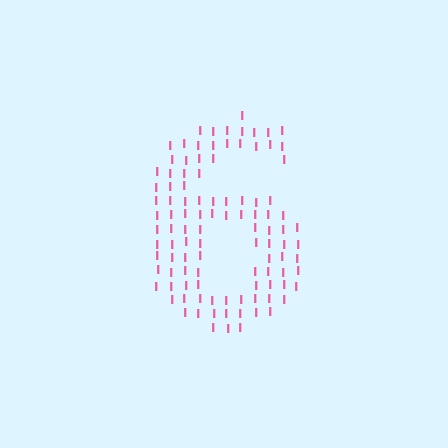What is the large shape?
The large shape is the digit 6.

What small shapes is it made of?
It is made of small letter I's.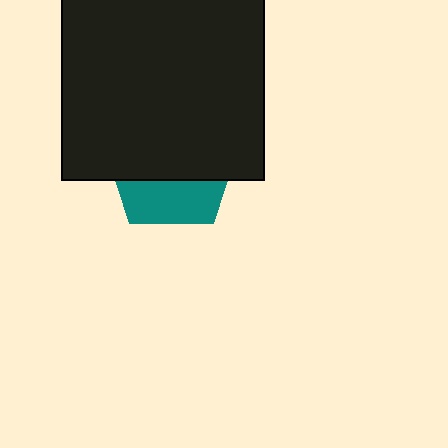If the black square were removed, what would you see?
You would see the complete teal pentagon.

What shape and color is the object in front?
The object in front is a black square.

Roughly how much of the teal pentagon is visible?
A small part of it is visible (roughly 34%).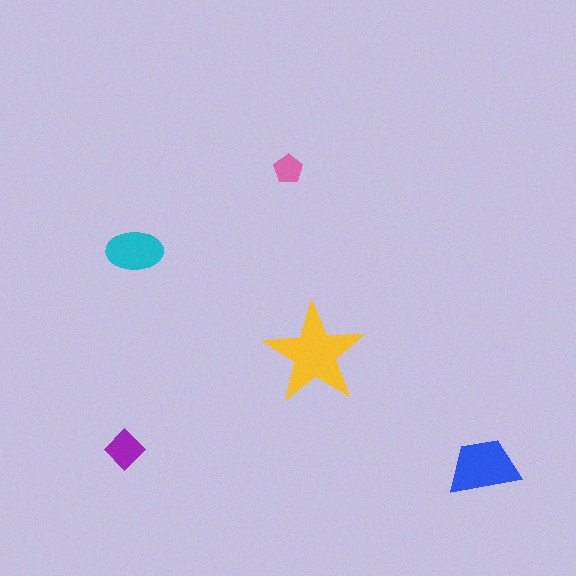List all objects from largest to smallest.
The yellow star, the blue trapezoid, the cyan ellipse, the purple diamond, the pink pentagon.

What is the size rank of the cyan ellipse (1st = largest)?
3rd.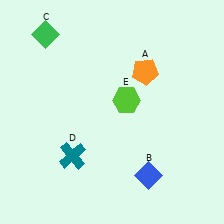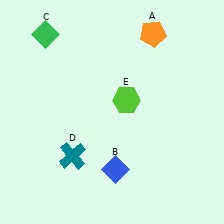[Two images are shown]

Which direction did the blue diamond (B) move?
The blue diamond (B) moved left.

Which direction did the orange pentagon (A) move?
The orange pentagon (A) moved up.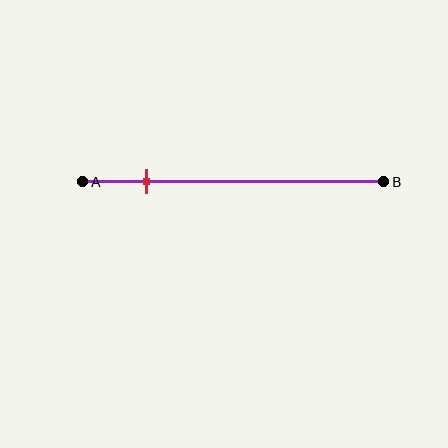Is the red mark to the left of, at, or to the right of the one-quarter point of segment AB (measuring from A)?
The red mark is to the left of the one-quarter point of segment AB.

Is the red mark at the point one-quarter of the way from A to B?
No, the mark is at about 20% from A, not at the 25% one-quarter point.